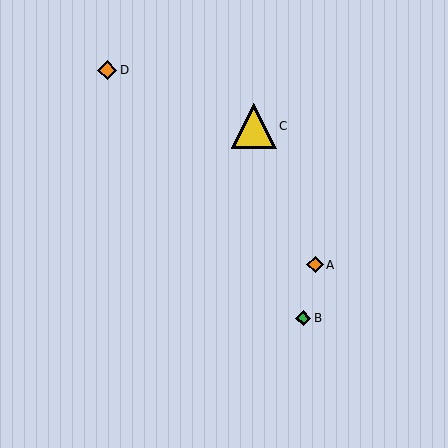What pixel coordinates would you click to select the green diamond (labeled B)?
Click at (303, 318) to select the green diamond B.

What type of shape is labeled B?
Shape B is a green diamond.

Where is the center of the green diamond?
The center of the green diamond is at (303, 318).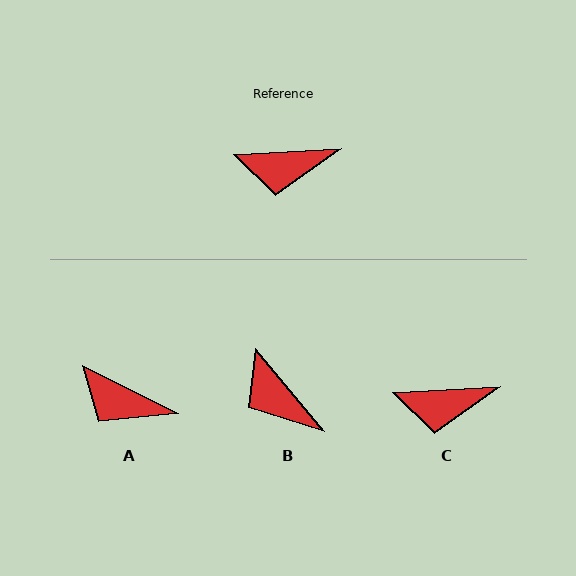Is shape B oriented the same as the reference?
No, it is off by about 53 degrees.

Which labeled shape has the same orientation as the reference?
C.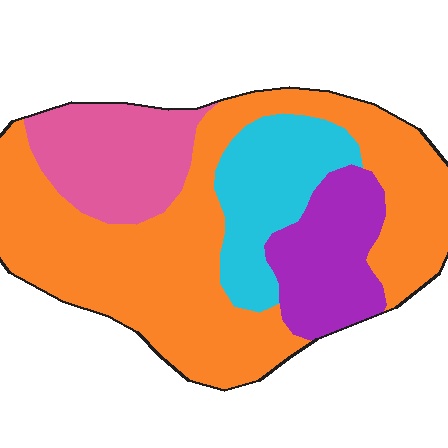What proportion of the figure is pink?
Pink covers 16% of the figure.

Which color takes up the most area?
Orange, at roughly 55%.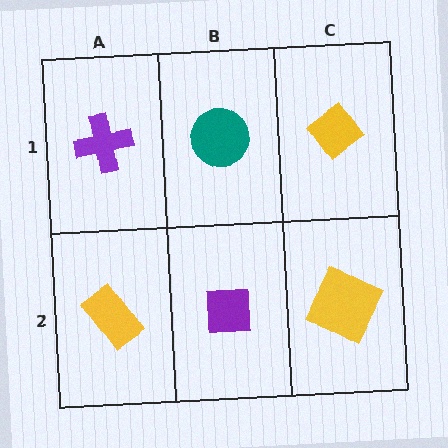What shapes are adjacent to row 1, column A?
A yellow rectangle (row 2, column A), a teal circle (row 1, column B).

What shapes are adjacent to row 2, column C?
A yellow diamond (row 1, column C), a purple square (row 2, column B).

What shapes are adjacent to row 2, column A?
A purple cross (row 1, column A), a purple square (row 2, column B).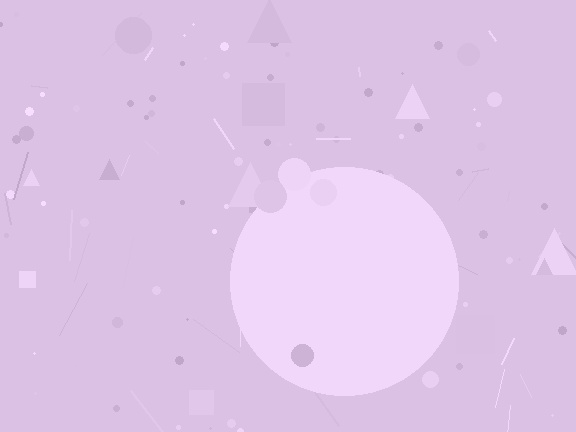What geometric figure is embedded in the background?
A circle is embedded in the background.